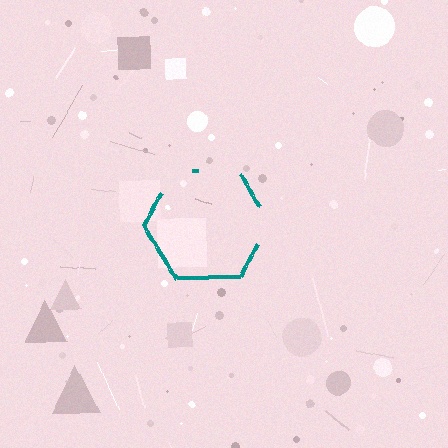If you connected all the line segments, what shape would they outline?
They would outline a hexagon.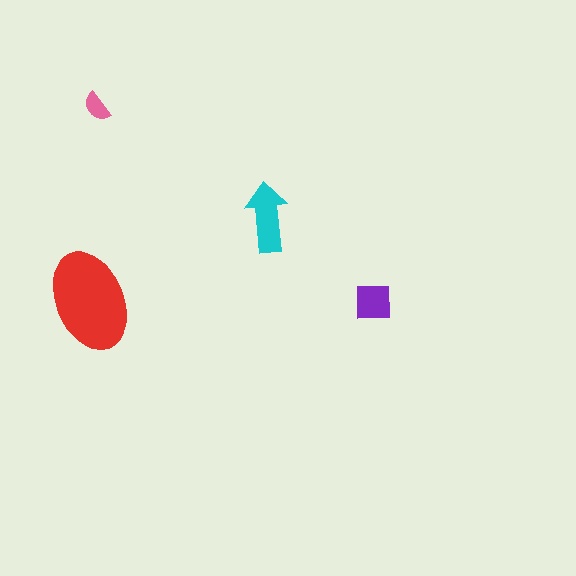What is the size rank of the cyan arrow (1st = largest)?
2nd.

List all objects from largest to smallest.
The red ellipse, the cyan arrow, the purple square, the pink semicircle.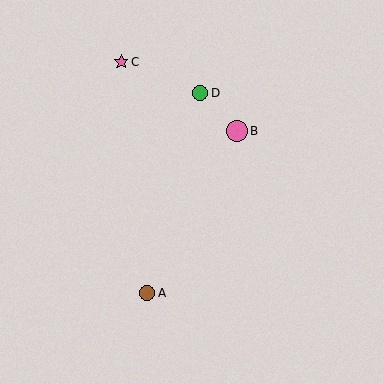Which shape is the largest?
The pink circle (labeled B) is the largest.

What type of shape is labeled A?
Shape A is a brown circle.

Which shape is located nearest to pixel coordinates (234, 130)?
The pink circle (labeled B) at (237, 131) is nearest to that location.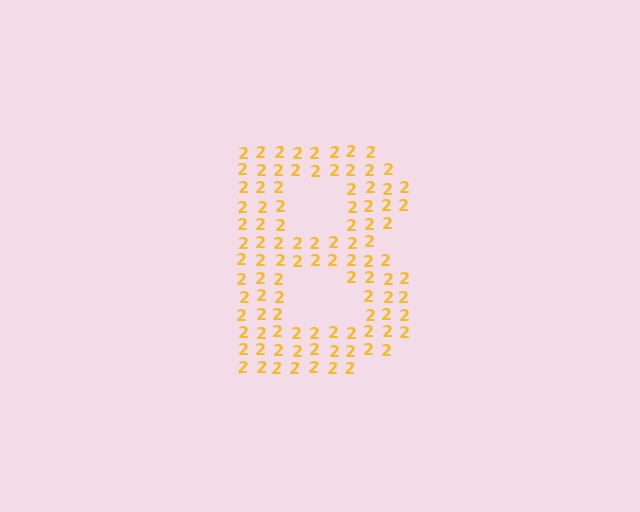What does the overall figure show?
The overall figure shows the letter B.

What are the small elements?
The small elements are digit 2's.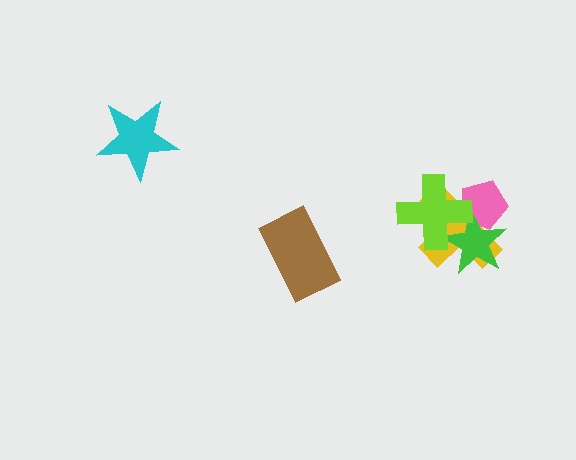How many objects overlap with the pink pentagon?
3 objects overlap with the pink pentagon.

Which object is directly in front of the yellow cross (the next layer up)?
The pink pentagon is directly in front of the yellow cross.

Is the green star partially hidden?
Yes, it is partially covered by another shape.